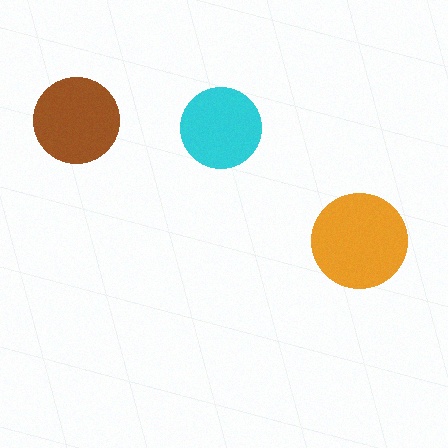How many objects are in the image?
There are 3 objects in the image.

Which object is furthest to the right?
The orange circle is rightmost.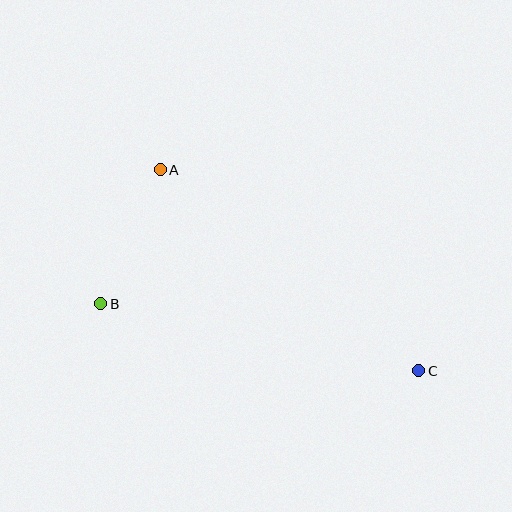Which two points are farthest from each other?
Points A and C are farthest from each other.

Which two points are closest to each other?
Points A and B are closest to each other.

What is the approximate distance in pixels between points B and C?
The distance between B and C is approximately 325 pixels.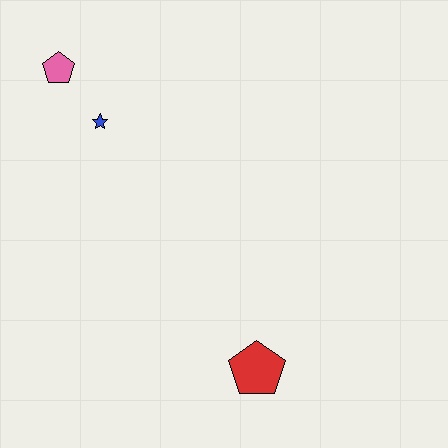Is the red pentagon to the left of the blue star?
No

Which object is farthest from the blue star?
The red pentagon is farthest from the blue star.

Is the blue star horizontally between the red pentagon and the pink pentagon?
Yes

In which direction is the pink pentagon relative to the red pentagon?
The pink pentagon is above the red pentagon.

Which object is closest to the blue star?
The pink pentagon is closest to the blue star.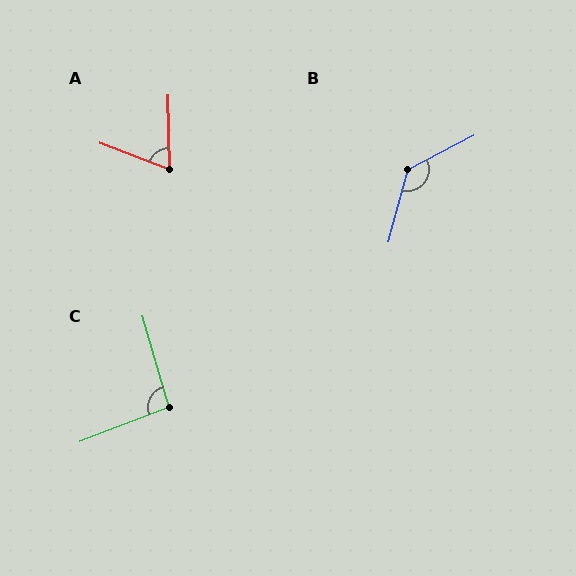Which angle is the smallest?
A, at approximately 68 degrees.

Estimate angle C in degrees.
Approximately 95 degrees.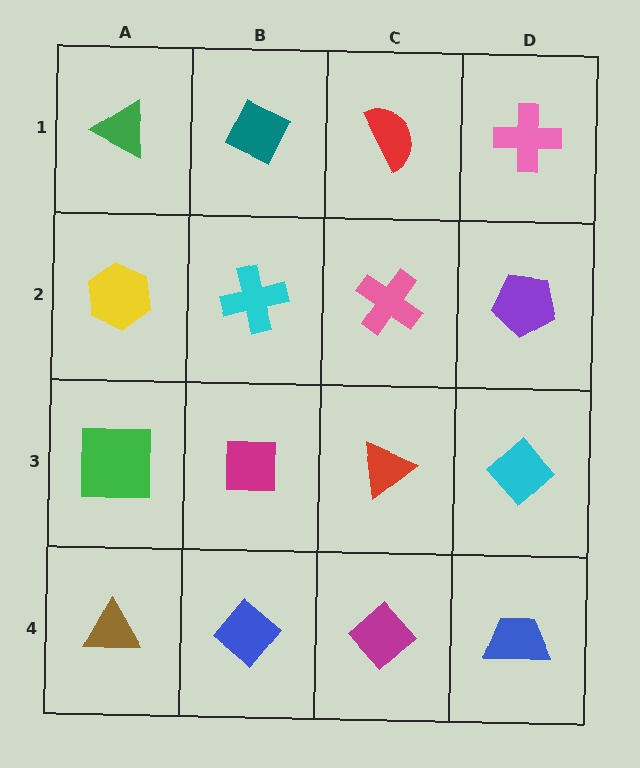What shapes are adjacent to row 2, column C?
A red semicircle (row 1, column C), a red triangle (row 3, column C), a cyan cross (row 2, column B), a purple pentagon (row 2, column D).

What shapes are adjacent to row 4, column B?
A magenta square (row 3, column B), a brown triangle (row 4, column A), a magenta diamond (row 4, column C).